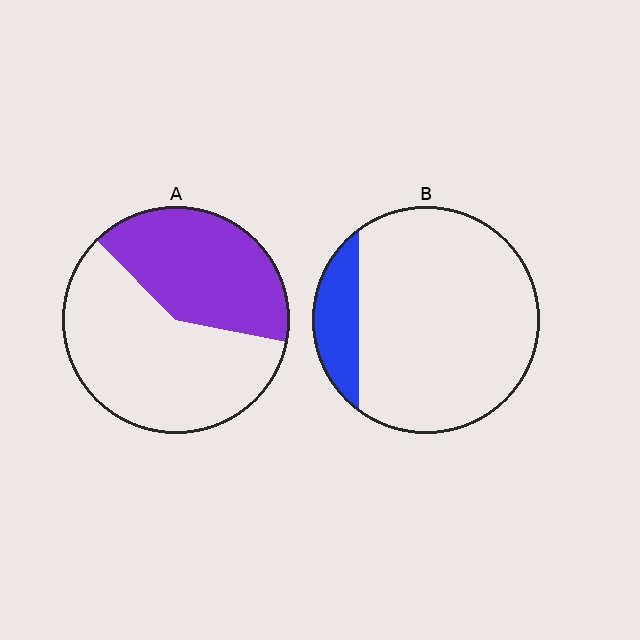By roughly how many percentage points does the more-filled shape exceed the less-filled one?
By roughly 25 percentage points (A over B).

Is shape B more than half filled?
No.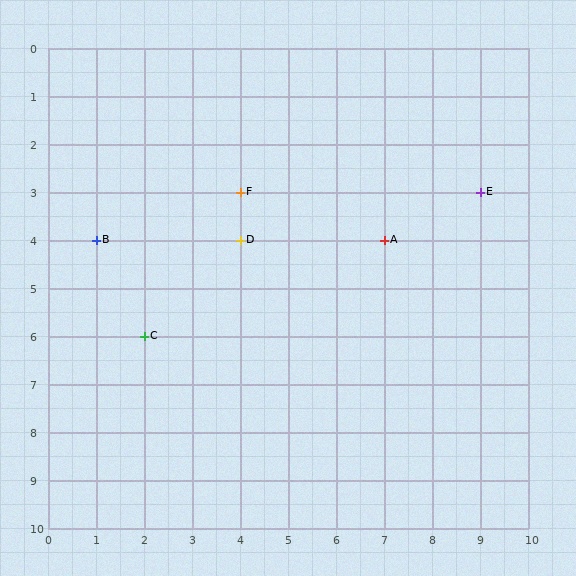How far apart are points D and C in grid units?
Points D and C are 2 columns and 2 rows apart (about 2.8 grid units diagonally).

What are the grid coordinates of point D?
Point D is at grid coordinates (4, 4).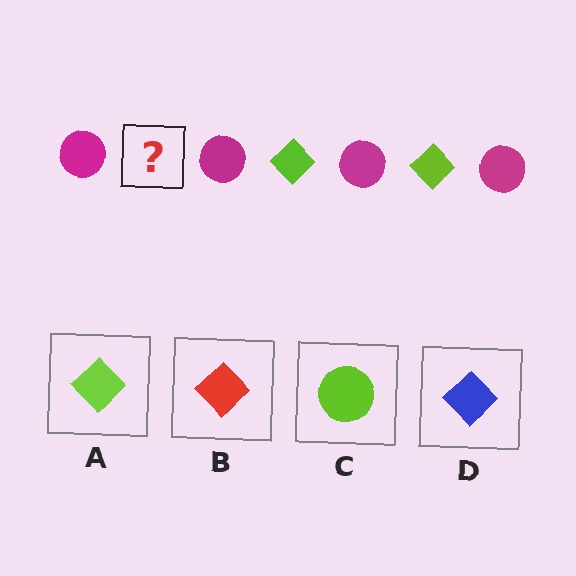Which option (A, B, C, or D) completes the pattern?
A.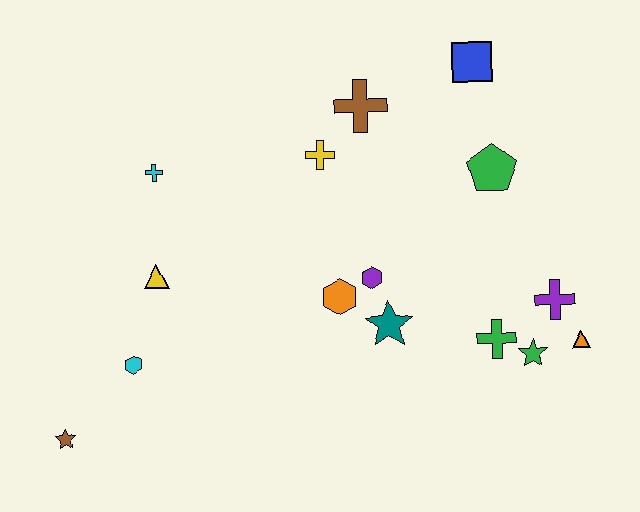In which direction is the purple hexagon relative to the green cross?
The purple hexagon is to the left of the green cross.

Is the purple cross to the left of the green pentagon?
No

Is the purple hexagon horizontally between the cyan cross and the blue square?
Yes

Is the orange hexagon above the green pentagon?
No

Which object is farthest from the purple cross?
The brown star is farthest from the purple cross.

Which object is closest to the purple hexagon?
The orange hexagon is closest to the purple hexagon.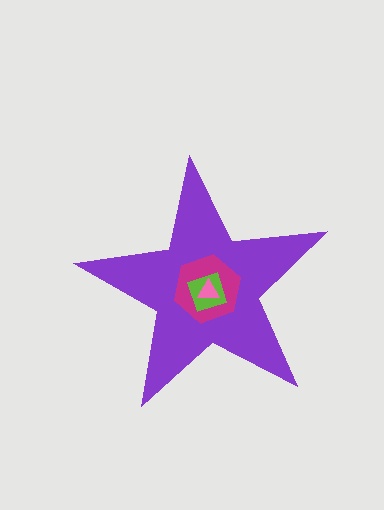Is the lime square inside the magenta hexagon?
Yes.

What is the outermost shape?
The purple star.